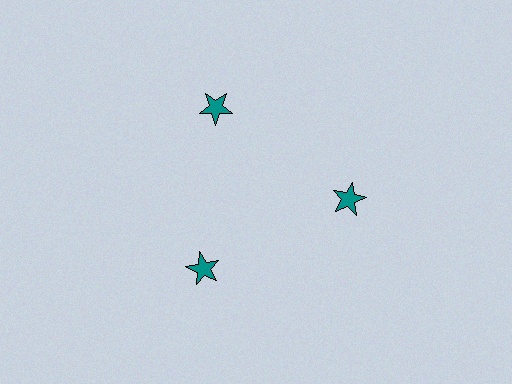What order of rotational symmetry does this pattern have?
This pattern has 3-fold rotational symmetry.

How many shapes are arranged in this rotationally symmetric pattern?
There are 3 shapes, arranged in 3 groups of 1.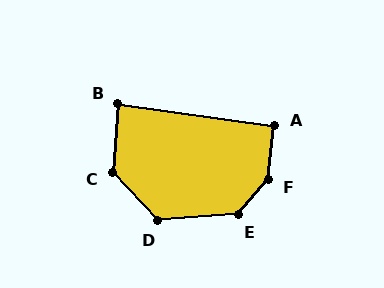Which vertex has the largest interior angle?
F, at approximately 145 degrees.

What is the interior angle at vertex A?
Approximately 92 degrees (approximately right).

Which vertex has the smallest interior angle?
B, at approximately 86 degrees.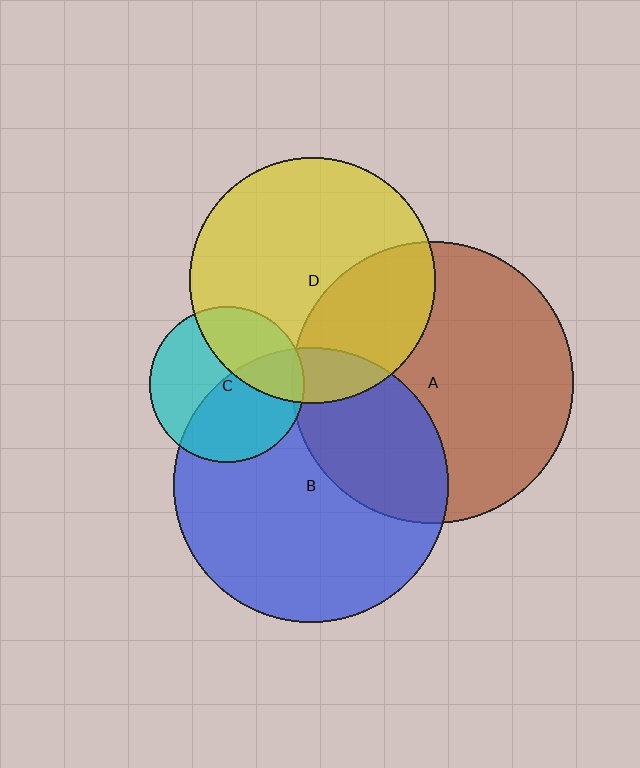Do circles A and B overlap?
Yes.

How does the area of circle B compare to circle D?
Approximately 1.2 times.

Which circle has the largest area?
Circle A (brown).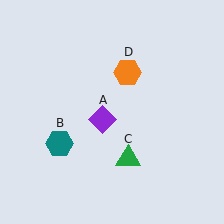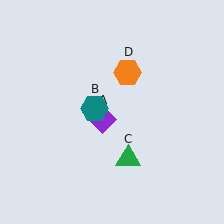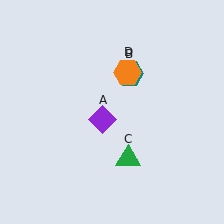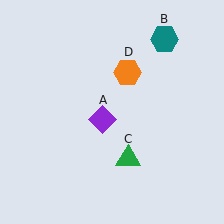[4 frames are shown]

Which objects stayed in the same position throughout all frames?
Purple diamond (object A) and green triangle (object C) and orange hexagon (object D) remained stationary.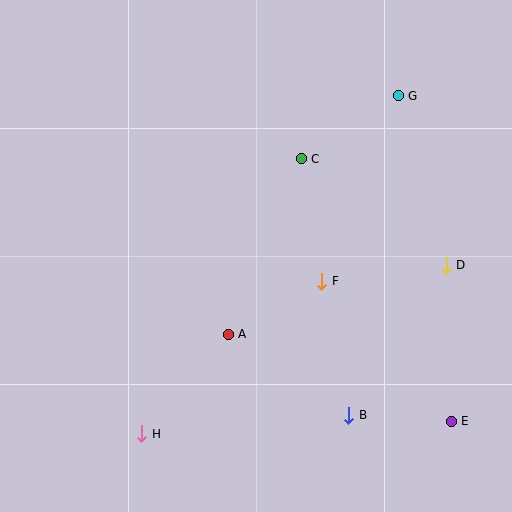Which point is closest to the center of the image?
Point F at (322, 281) is closest to the center.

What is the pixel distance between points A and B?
The distance between A and B is 145 pixels.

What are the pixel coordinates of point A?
Point A is at (228, 334).